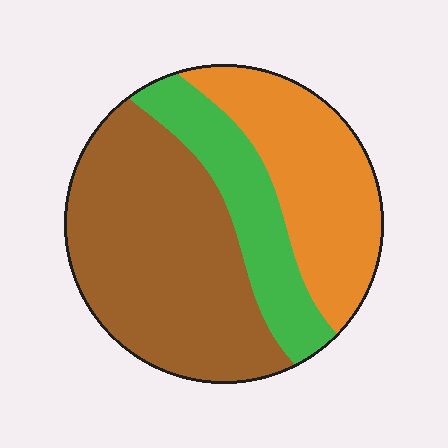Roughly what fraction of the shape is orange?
Orange takes up about one third (1/3) of the shape.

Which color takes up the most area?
Brown, at roughly 50%.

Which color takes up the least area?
Green, at roughly 20%.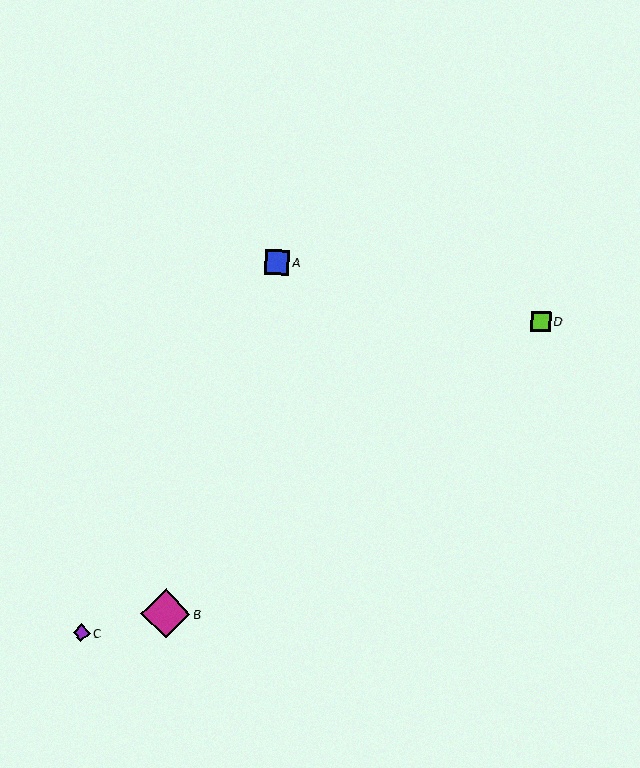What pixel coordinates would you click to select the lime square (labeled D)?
Click at (541, 321) to select the lime square D.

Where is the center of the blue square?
The center of the blue square is at (277, 262).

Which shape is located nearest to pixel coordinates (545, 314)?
The lime square (labeled D) at (541, 321) is nearest to that location.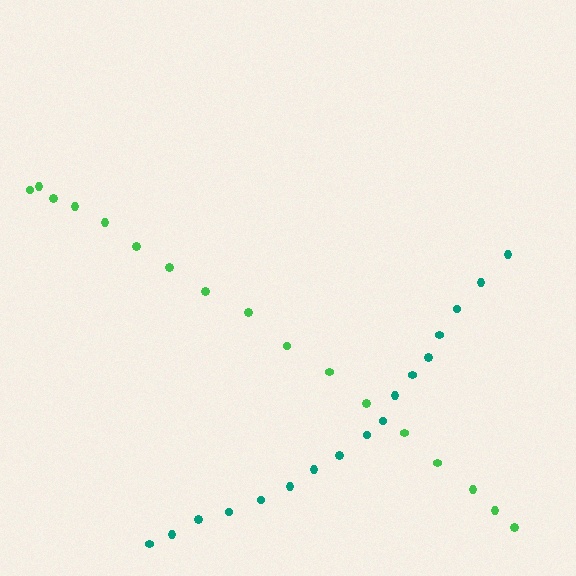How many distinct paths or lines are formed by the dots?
There are 2 distinct paths.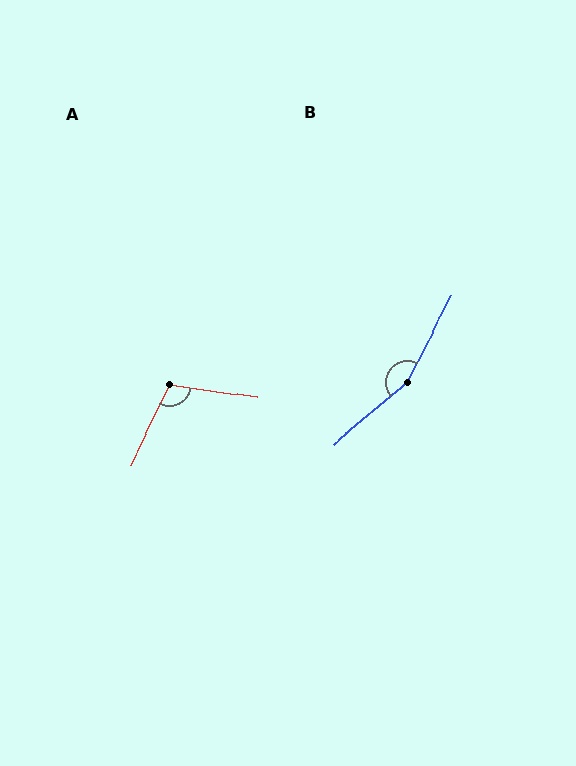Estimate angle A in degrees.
Approximately 107 degrees.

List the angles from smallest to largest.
A (107°), B (158°).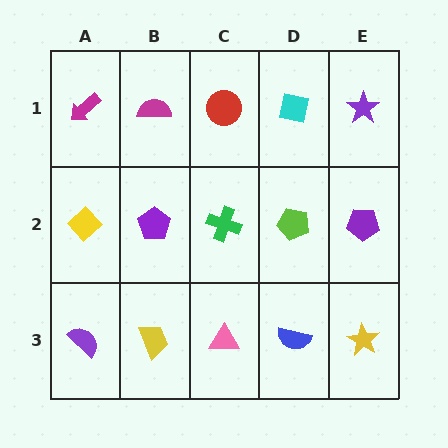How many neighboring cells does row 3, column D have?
3.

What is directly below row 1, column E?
A purple pentagon.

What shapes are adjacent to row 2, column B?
A magenta semicircle (row 1, column B), a yellow trapezoid (row 3, column B), a yellow diamond (row 2, column A), a green cross (row 2, column C).